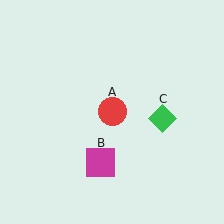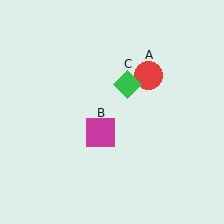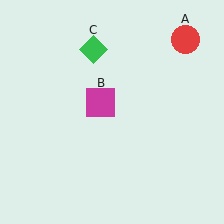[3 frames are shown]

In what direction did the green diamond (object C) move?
The green diamond (object C) moved up and to the left.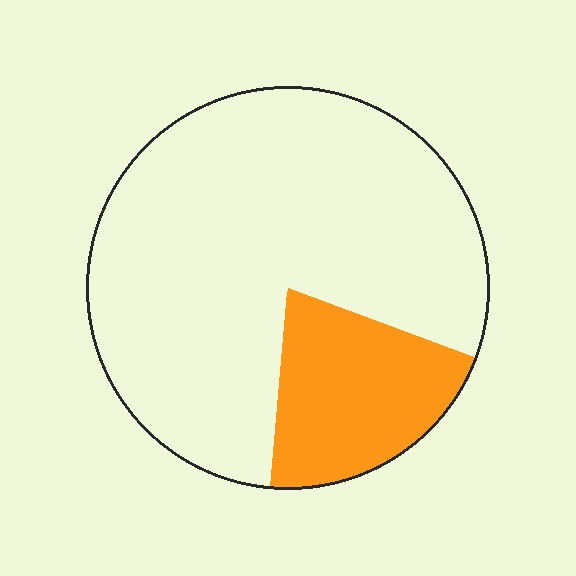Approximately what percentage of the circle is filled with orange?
Approximately 20%.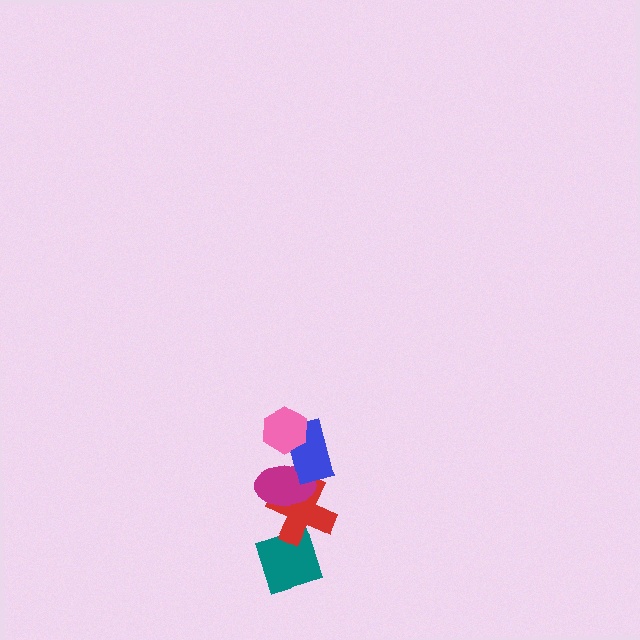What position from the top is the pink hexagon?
The pink hexagon is 1st from the top.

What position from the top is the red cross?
The red cross is 4th from the top.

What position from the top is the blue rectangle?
The blue rectangle is 2nd from the top.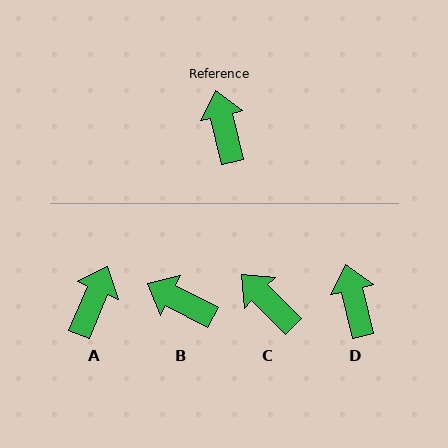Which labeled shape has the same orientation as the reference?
D.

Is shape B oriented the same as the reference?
No, it is off by about 49 degrees.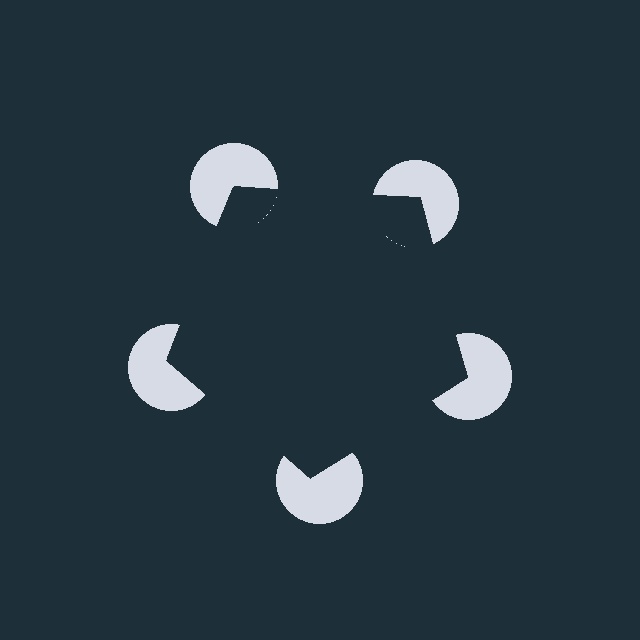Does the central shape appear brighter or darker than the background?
It typically appears slightly darker than the background, even though no actual brightness change is drawn.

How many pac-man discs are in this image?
There are 5 — one at each vertex of the illusory pentagon.